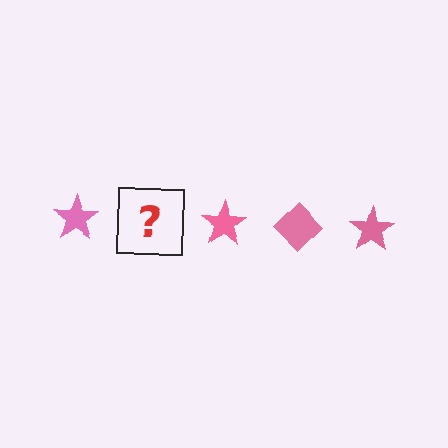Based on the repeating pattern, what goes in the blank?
The blank should be a pink diamond.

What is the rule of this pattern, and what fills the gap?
The rule is that the pattern cycles through star, diamond shapes in pink. The gap should be filled with a pink diamond.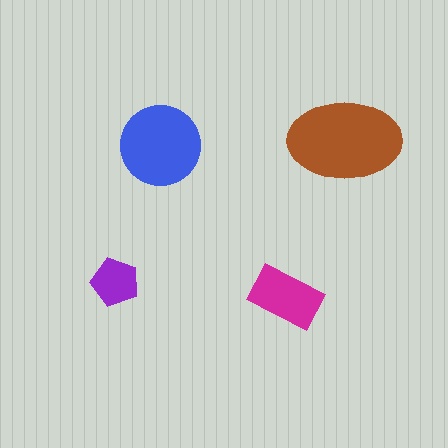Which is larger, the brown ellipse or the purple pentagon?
The brown ellipse.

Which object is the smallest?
The purple pentagon.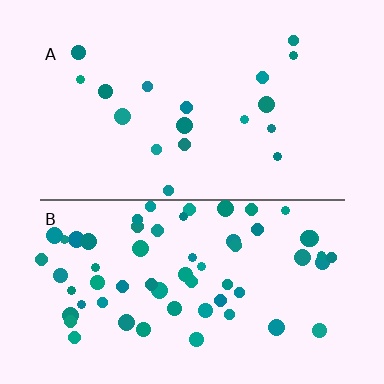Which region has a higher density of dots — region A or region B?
B (the bottom).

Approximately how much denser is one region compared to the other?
Approximately 3.3× — region B over region A.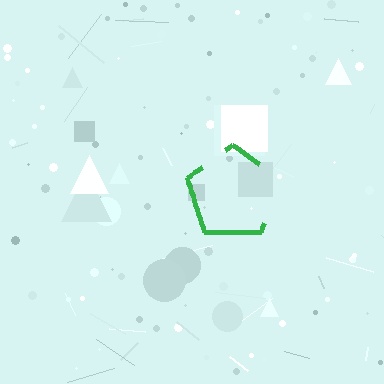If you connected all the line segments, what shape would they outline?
They would outline a pentagon.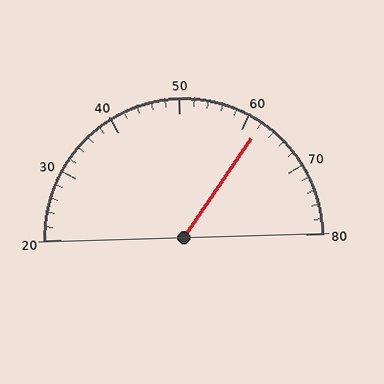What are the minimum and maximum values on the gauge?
The gauge ranges from 20 to 80.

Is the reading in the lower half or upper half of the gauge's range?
The reading is in the upper half of the range (20 to 80).